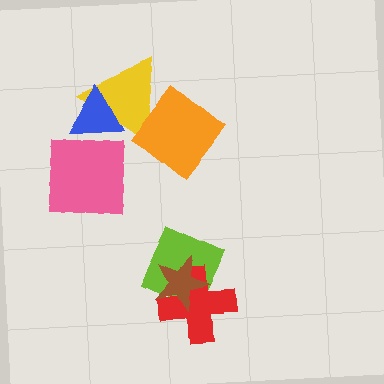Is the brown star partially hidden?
No, no other shape covers it.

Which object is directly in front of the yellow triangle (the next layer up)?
The blue triangle is directly in front of the yellow triangle.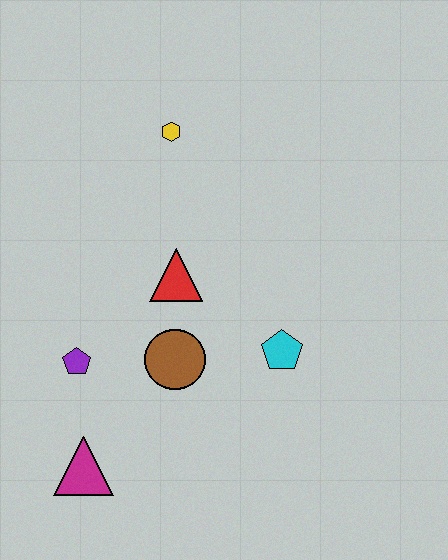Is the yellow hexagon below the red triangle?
No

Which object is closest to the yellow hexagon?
The red triangle is closest to the yellow hexagon.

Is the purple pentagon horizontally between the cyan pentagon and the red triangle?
No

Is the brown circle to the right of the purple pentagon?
Yes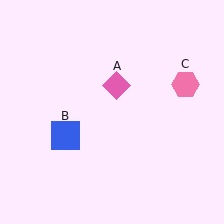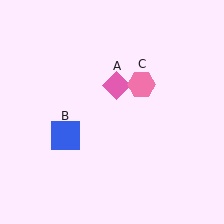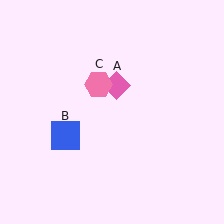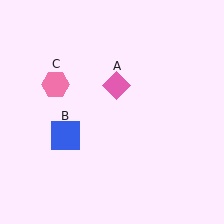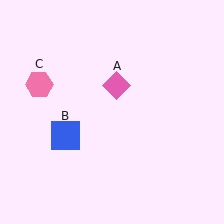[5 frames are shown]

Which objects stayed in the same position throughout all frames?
Pink diamond (object A) and blue square (object B) remained stationary.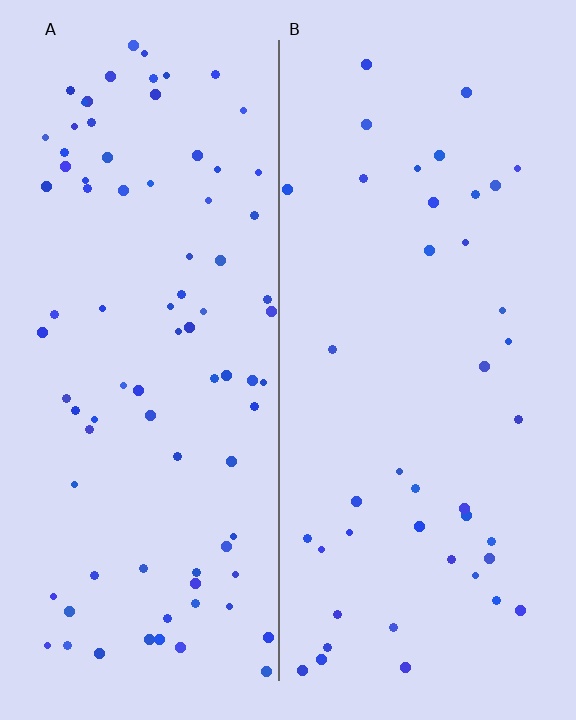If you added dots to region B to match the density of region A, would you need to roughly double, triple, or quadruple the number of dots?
Approximately double.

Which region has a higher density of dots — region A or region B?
A (the left).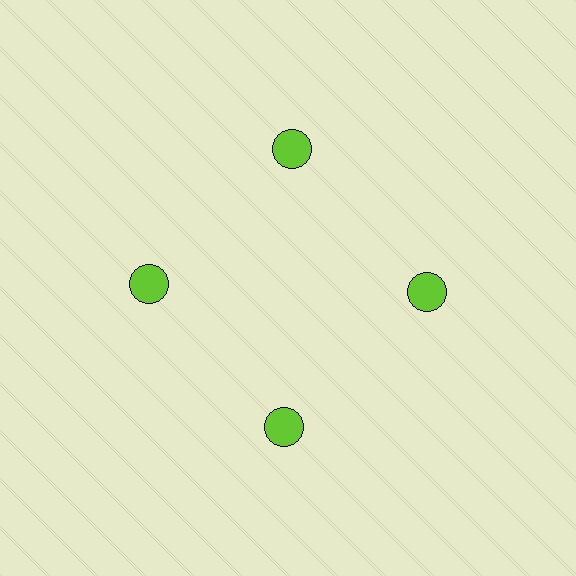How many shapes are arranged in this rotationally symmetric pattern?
There are 4 shapes, arranged in 4 groups of 1.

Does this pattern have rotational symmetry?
Yes, this pattern has 4-fold rotational symmetry. It looks the same after rotating 90 degrees around the center.